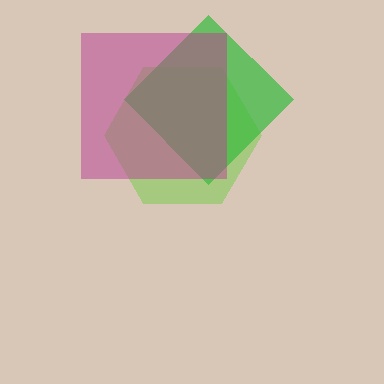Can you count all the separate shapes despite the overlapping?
Yes, there are 3 separate shapes.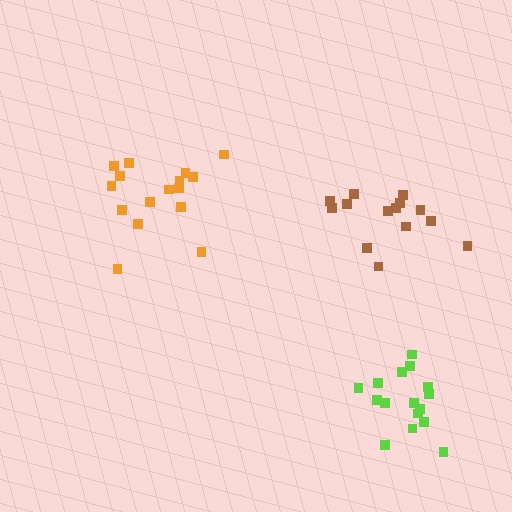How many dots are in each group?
Group 1: 16 dots, Group 2: 16 dots, Group 3: 14 dots (46 total).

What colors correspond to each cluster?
The clusters are colored: orange, lime, brown.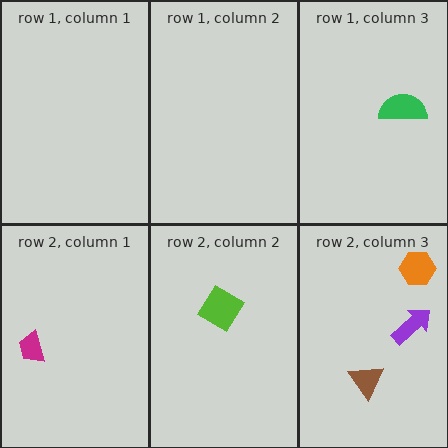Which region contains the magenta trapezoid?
The row 2, column 1 region.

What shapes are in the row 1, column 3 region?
The green semicircle.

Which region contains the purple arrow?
The row 2, column 3 region.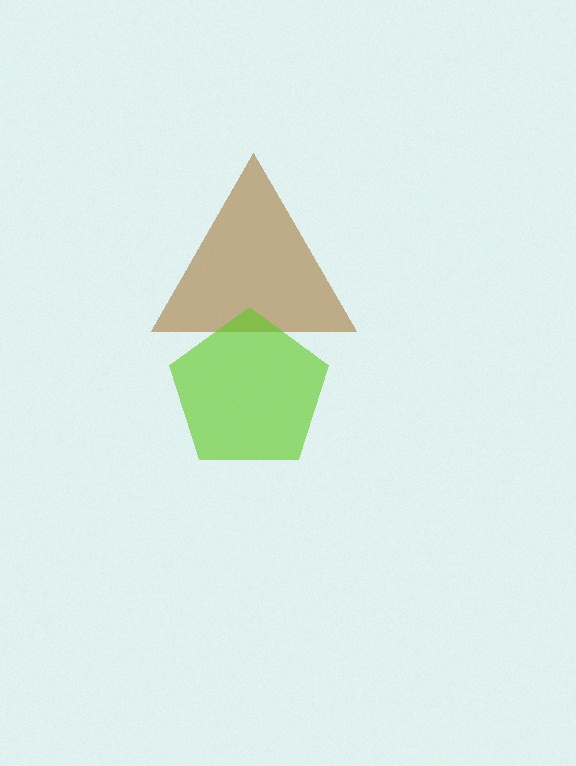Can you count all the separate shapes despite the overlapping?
Yes, there are 2 separate shapes.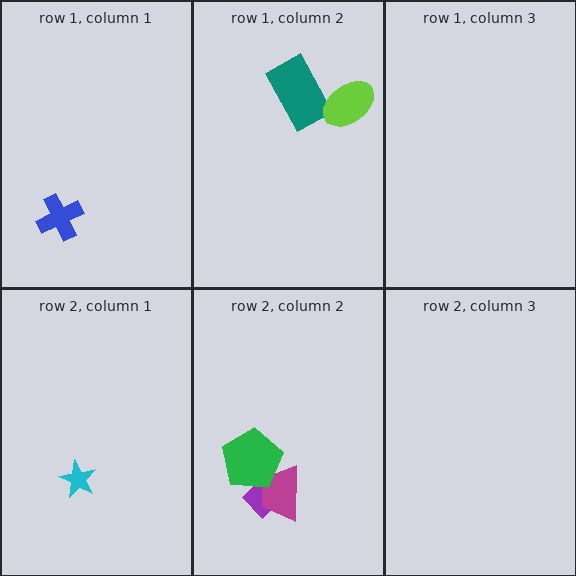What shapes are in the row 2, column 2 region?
The purple diamond, the magenta trapezoid, the green pentagon.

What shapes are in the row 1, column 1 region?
The blue cross.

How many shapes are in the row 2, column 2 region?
3.